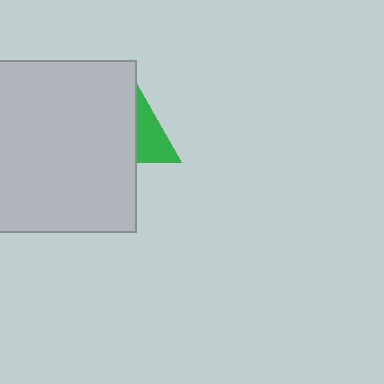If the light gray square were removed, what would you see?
You would see the complete green triangle.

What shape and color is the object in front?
The object in front is a light gray square.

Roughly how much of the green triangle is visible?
A small part of it is visible (roughly 30%).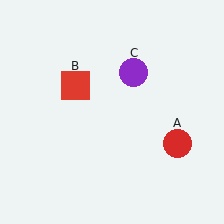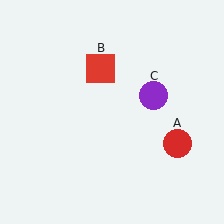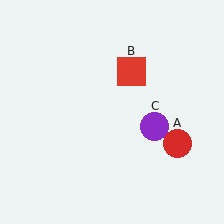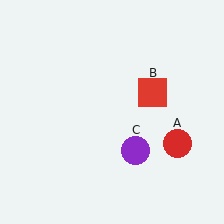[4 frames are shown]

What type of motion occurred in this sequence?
The red square (object B), purple circle (object C) rotated clockwise around the center of the scene.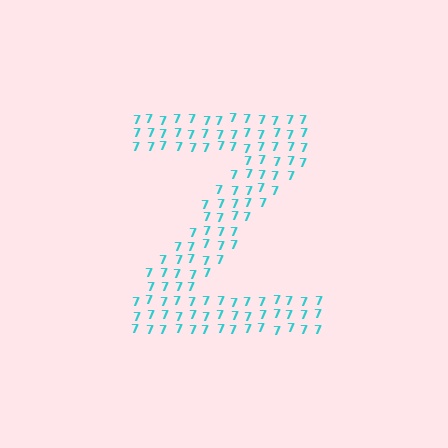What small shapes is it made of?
It is made of small digit 7's.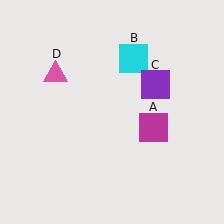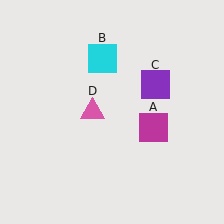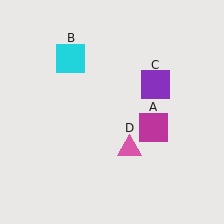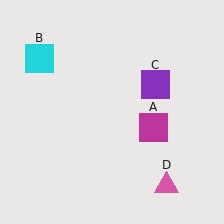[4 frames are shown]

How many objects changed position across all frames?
2 objects changed position: cyan square (object B), pink triangle (object D).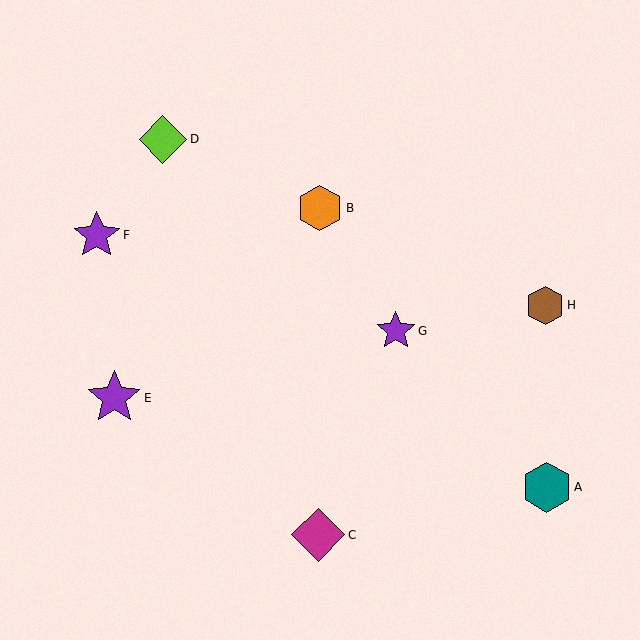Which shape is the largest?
The purple star (labeled E) is the largest.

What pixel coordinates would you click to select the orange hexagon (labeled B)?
Click at (320, 208) to select the orange hexagon B.